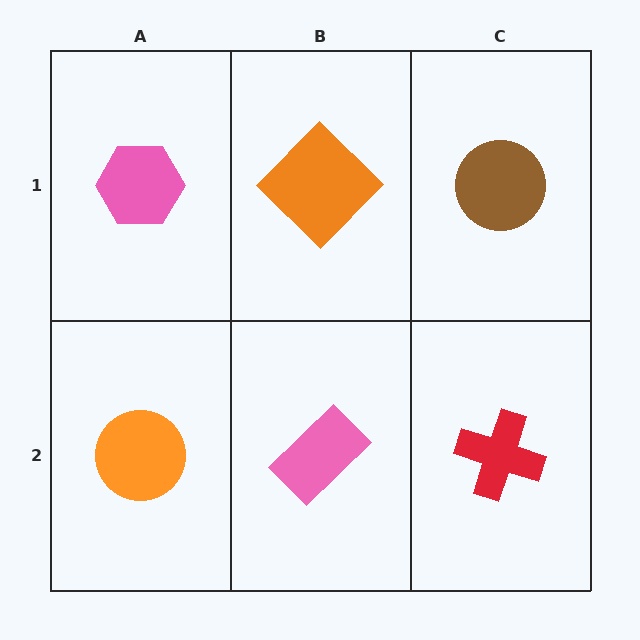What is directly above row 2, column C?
A brown circle.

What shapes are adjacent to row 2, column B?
An orange diamond (row 1, column B), an orange circle (row 2, column A), a red cross (row 2, column C).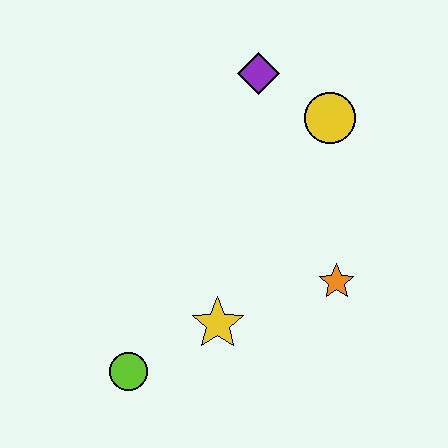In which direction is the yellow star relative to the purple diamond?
The yellow star is below the purple diamond.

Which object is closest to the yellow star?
The lime circle is closest to the yellow star.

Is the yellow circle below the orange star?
No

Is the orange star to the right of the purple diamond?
Yes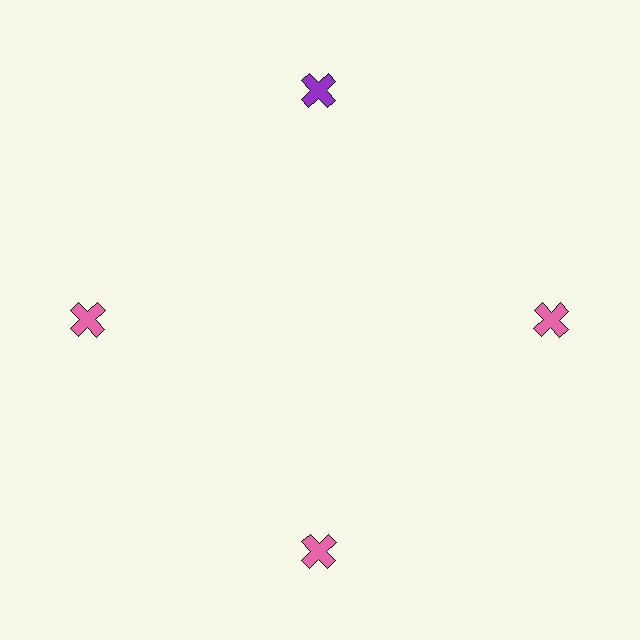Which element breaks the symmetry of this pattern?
The purple cross at roughly the 12 o'clock position breaks the symmetry. All other shapes are pink crosses.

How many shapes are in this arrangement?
There are 4 shapes arranged in a ring pattern.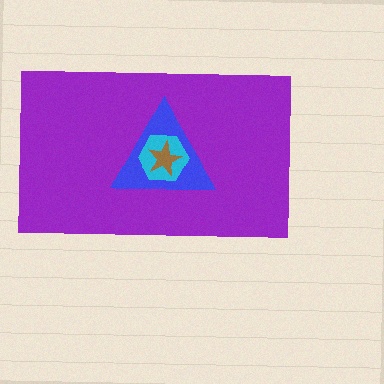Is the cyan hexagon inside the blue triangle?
Yes.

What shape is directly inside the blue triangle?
The cyan hexagon.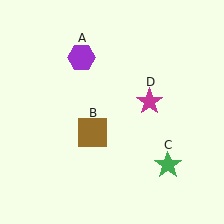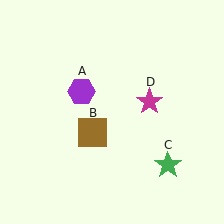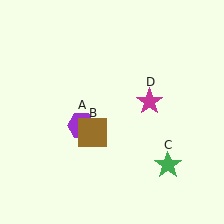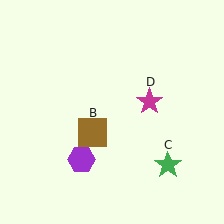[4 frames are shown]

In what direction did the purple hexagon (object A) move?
The purple hexagon (object A) moved down.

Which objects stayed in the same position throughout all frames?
Brown square (object B) and green star (object C) and magenta star (object D) remained stationary.